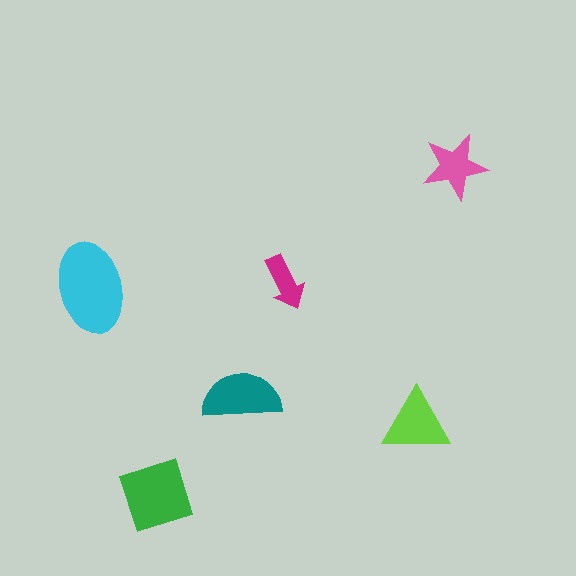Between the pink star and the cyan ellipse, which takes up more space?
The cyan ellipse.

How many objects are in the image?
There are 6 objects in the image.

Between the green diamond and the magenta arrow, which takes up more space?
The green diamond.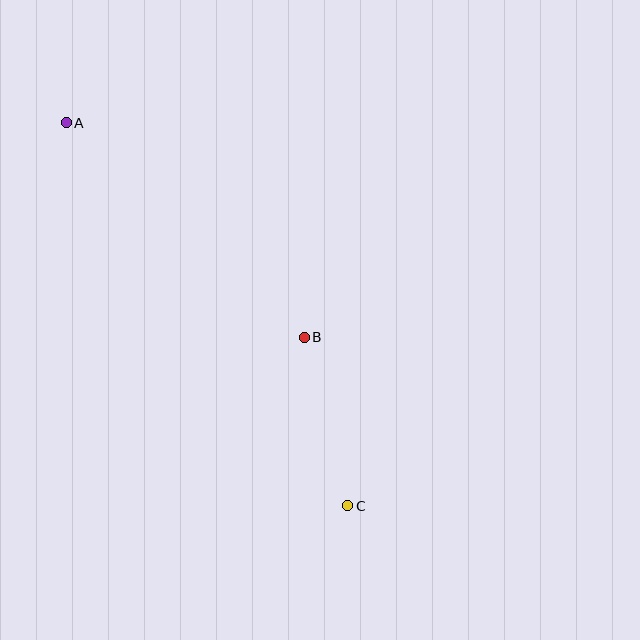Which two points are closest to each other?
Points B and C are closest to each other.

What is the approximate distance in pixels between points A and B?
The distance between A and B is approximately 320 pixels.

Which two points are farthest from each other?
Points A and C are farthest from each other.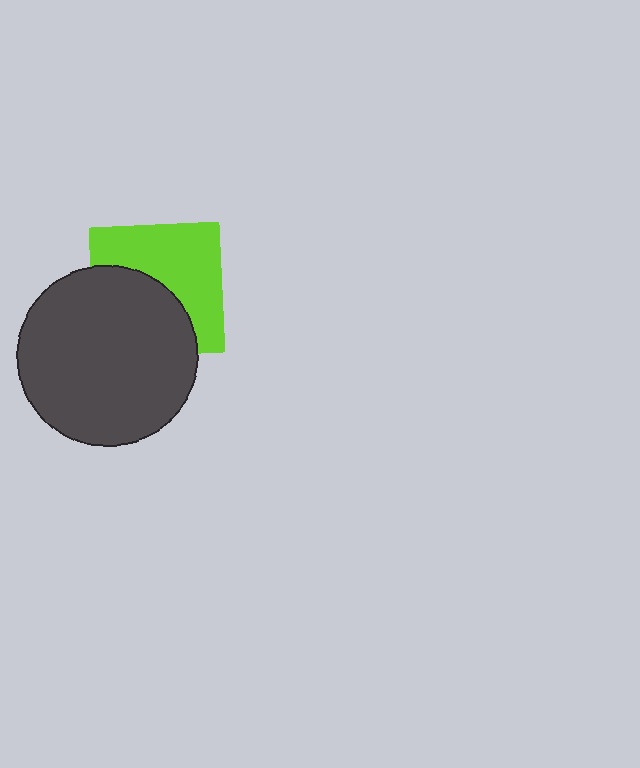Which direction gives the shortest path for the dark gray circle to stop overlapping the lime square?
Moving toward the lower-left gives the shortest separation.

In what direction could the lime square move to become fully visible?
The lime square could move toward the upper-right. That would shift it out from behind the dark gray circle entirely.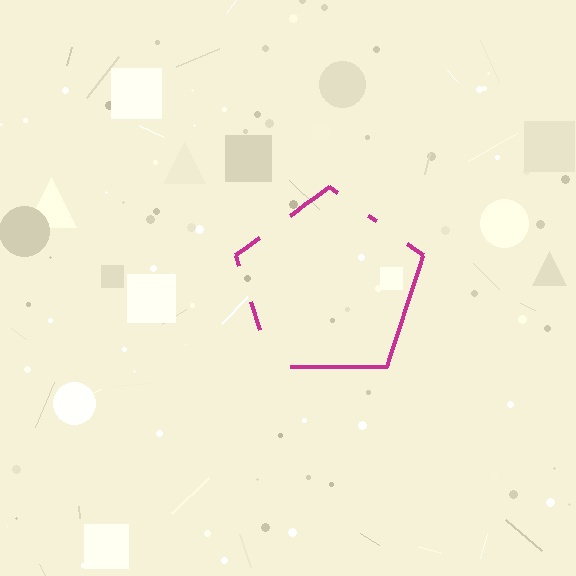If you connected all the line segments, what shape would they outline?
They would outline a pentagon.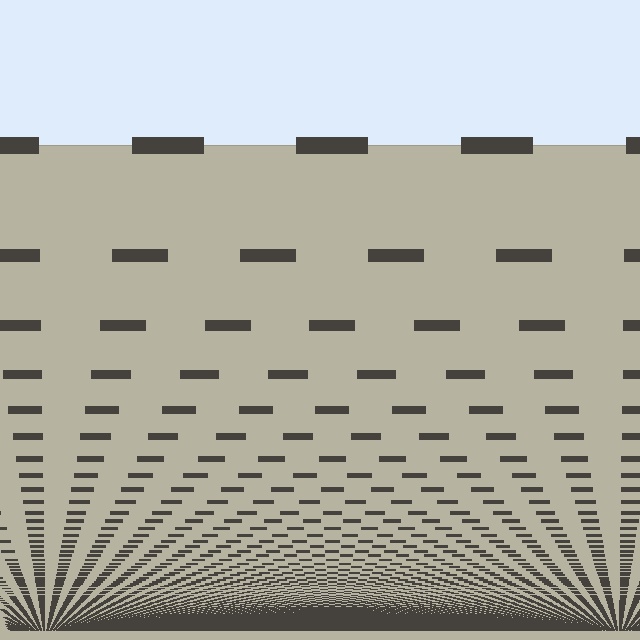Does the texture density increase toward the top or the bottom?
Density increases toward the bottom.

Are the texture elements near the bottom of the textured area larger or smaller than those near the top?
Smaller. The gradient is inverted — elements near the bottom are smaller and denser.